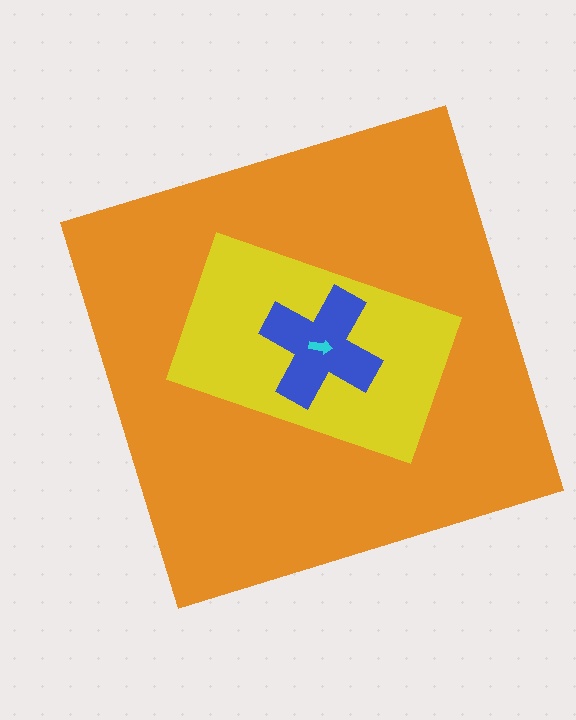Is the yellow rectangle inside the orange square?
Yes.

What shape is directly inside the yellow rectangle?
The blue cross.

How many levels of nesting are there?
4.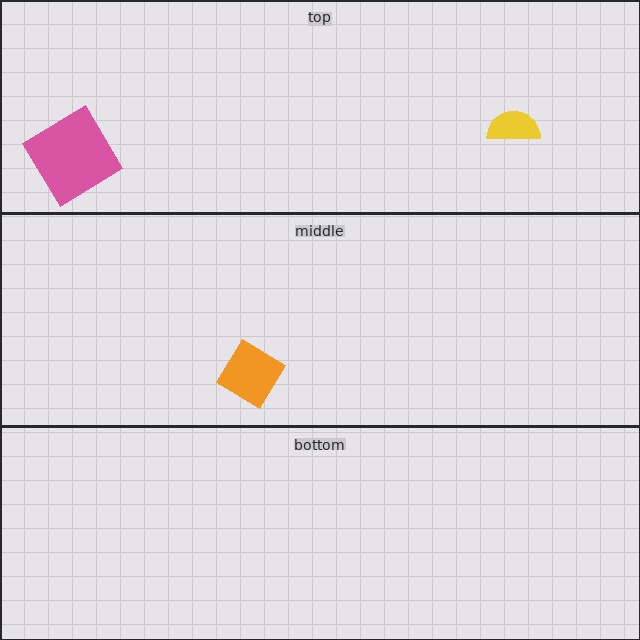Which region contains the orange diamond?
The middle region.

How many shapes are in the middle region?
1.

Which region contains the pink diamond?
The top region.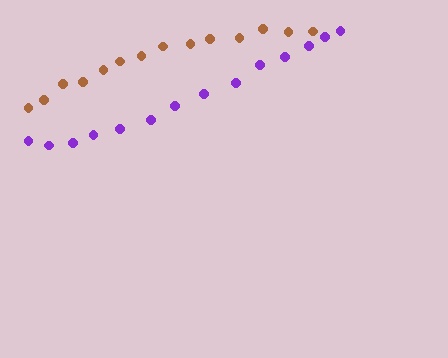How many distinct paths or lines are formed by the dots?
There are 2 distinct paths.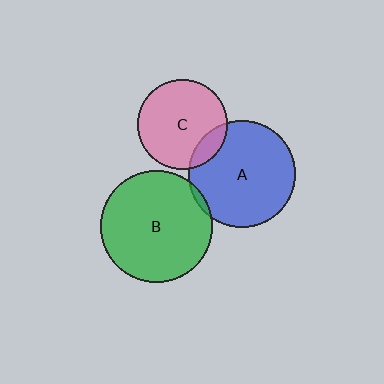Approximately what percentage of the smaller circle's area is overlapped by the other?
Approximately 5%.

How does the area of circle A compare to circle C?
Approximately 1.4 times.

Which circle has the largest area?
Circle B (green).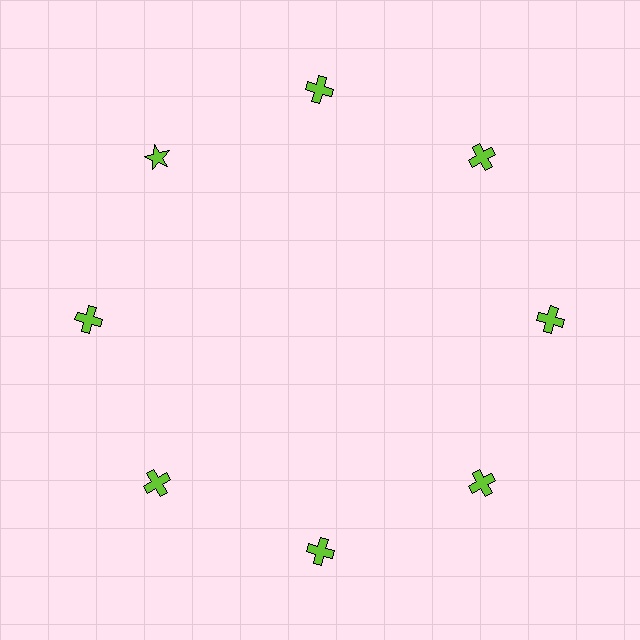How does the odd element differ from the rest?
It has a different shape: star instead of cross.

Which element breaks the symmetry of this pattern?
The lime star at roughly the 10 o'clock position breaks the symmetry. All other shapes are lime crosses.